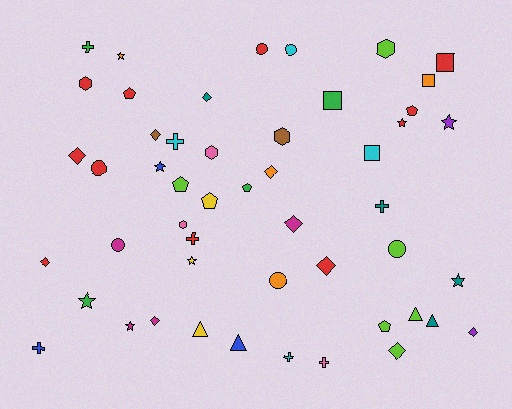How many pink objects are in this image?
There are 3 pink objects.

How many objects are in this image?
There are 50 objects.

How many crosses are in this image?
There are 7 crosses.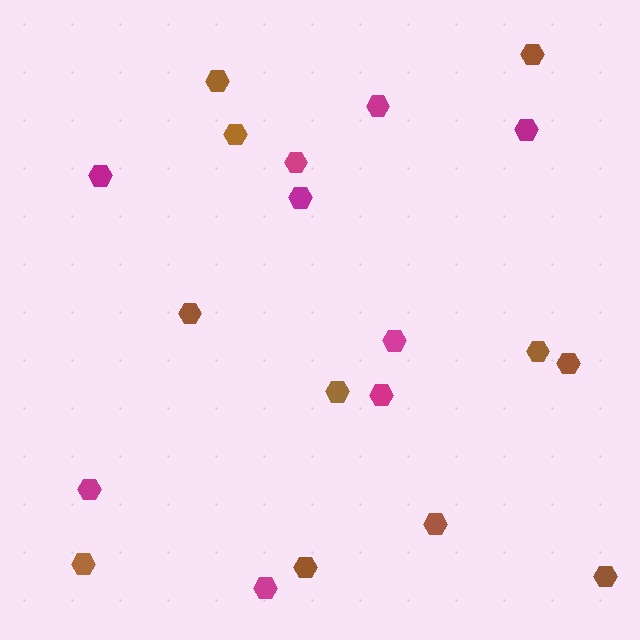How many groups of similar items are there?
There are 2 groups: one group of magenta hexagons (9) and one group of brown hexagons (11).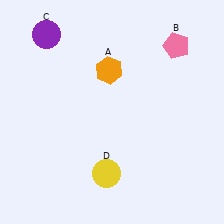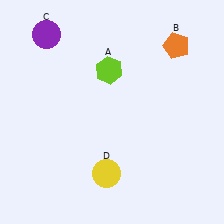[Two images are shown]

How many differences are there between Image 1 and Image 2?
There are 2 differences between the two images.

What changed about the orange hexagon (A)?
In Image 1, A is orange. In Image 2, it changed to lime.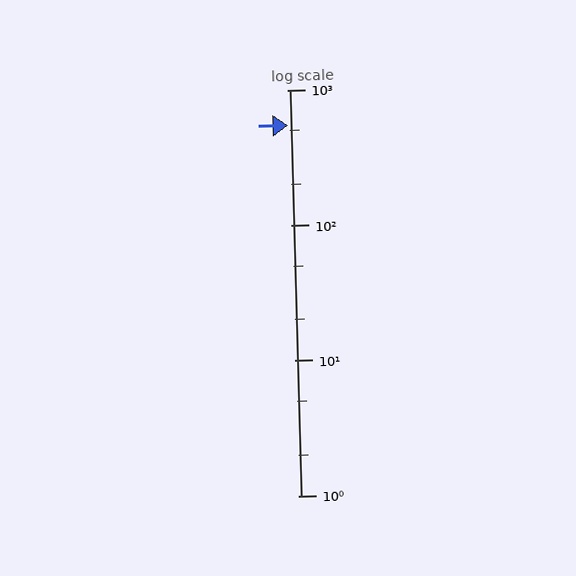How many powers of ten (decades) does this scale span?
The scale spans 3 decades, from 1 to 1000.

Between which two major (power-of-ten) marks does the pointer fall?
The pointer is between 100 and 1000.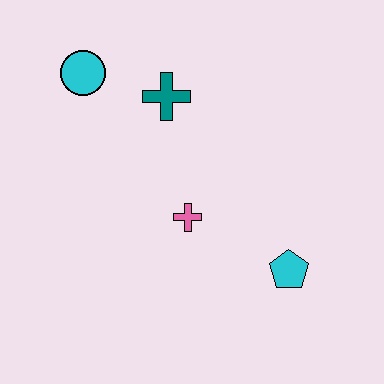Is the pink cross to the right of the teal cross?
Yes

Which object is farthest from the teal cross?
The cyan pentagon is farthest from the teal cross.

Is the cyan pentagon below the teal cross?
Yes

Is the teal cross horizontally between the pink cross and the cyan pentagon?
No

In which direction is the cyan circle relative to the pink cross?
The cyan circle is above the pink cross.